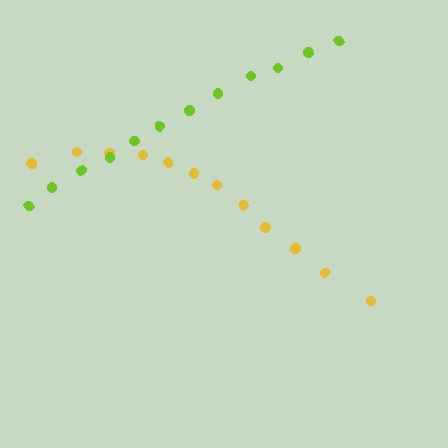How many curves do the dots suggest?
There are 2 distinct paths.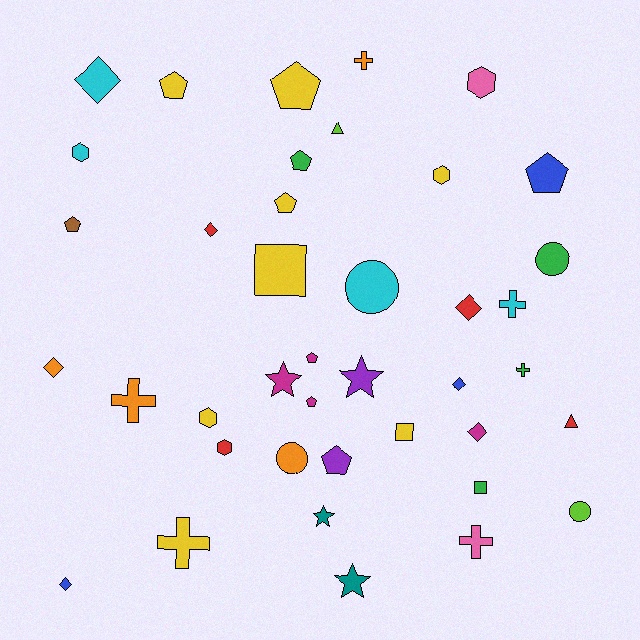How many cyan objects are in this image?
There are 4 cyan objects.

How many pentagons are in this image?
There are 9 pentagons.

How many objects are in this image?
There are 40 objects.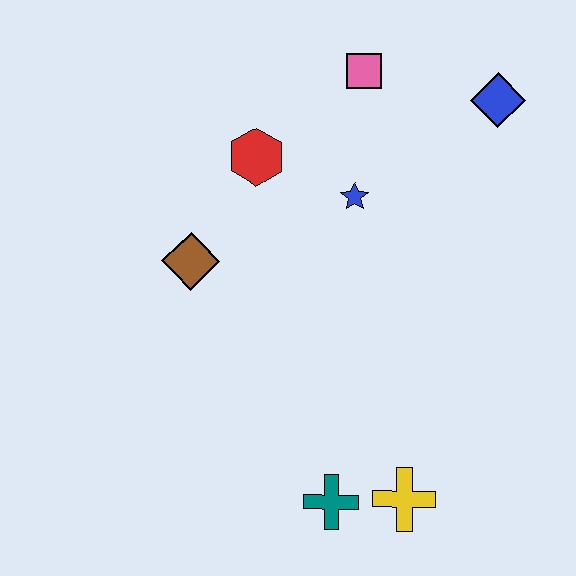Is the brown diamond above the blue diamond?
No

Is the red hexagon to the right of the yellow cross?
No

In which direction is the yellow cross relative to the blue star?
The yellow cross is below the blue star.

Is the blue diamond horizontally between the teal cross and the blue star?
No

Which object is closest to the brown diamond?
The red hexagon is closest to the brown diamond.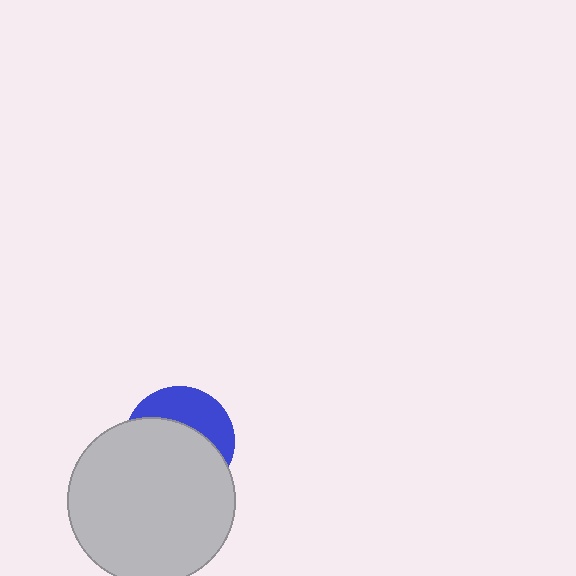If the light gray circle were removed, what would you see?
You would see the complete blue circle.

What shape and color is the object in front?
The object in front is a light gray circle.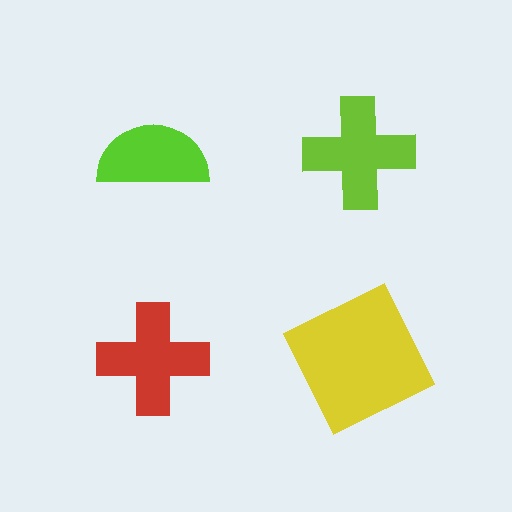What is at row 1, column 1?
A lime semicircle.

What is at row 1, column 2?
A lime cross.